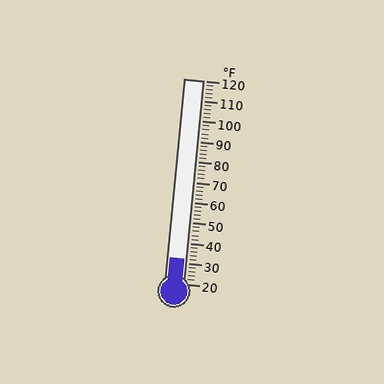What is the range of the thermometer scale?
The thermometer scale ranges from 20°F to 120°F.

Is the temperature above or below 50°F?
The temperature is below 50°F.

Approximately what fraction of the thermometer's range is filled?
The thermometer is filled to approximately 10% of its range.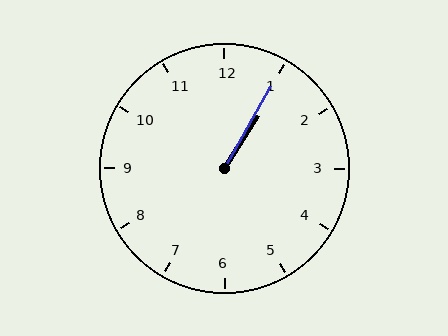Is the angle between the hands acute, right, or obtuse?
It is acute.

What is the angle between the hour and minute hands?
Approximately 2 degrees.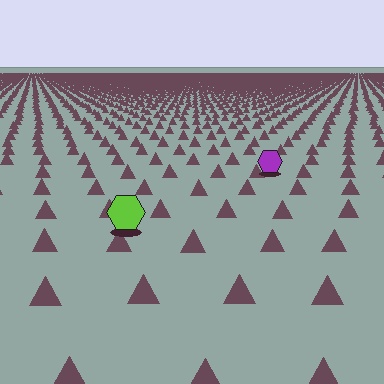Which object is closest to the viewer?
The lime hexagon is closest. The texture marks near it are larger and more spread out.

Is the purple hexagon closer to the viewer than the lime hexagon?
No. The lime hexagon is closer — you can tell from the texture gradient: the ground texture is coarser near it.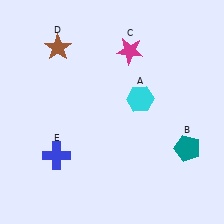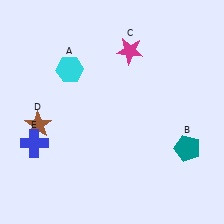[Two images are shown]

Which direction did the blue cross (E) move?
The blue cross (E) moved left.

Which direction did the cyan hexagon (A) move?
The cyan hexagon (A) moved left.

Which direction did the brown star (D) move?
The brown star (D) moved down.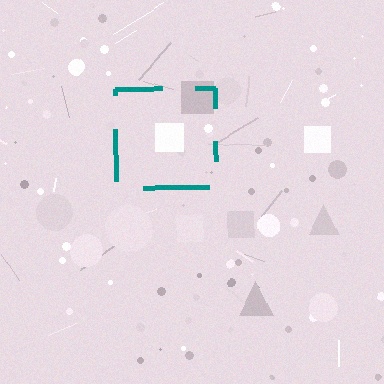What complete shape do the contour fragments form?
The contour fragments form a square.